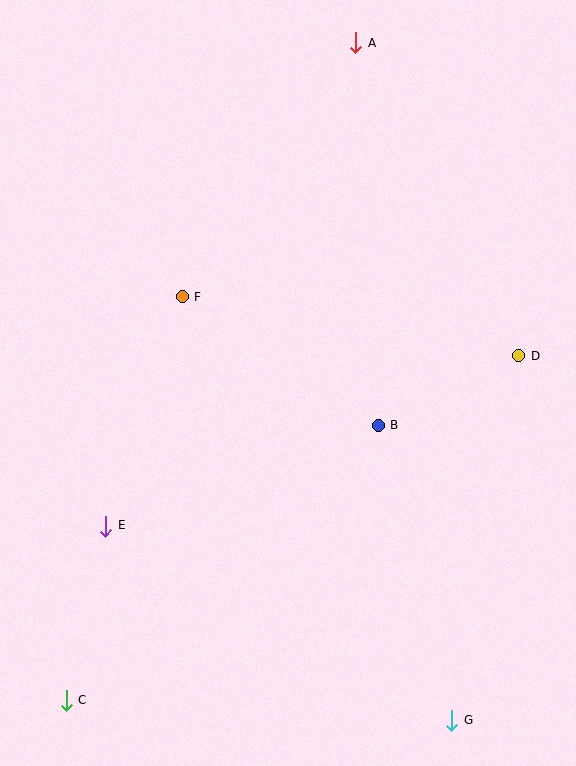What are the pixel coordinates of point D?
Point D is at (518, 356).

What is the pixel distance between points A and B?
The distance between A and B is 383 pixels.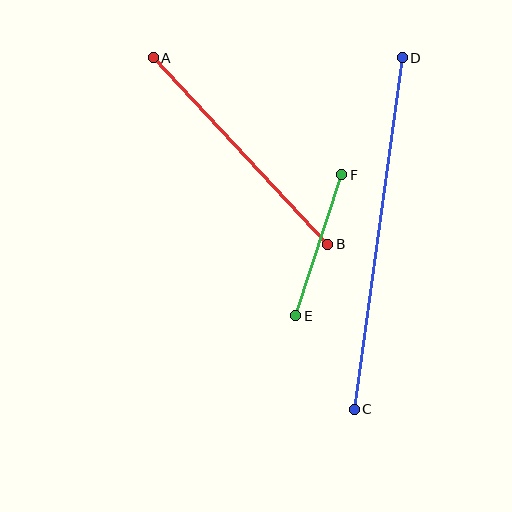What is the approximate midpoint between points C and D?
The midpoint is at approximately (378, 233) pixels.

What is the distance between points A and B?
The distance is approximately 255 pixels.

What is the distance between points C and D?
The distance is approximately 355 pixels.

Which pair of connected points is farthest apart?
Points C and D are farthest apart.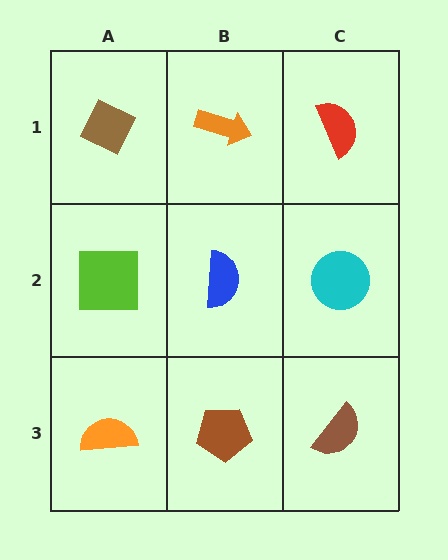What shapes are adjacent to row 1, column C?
A cyan circle (row 2, column C), an orange arrow (row 1, column B).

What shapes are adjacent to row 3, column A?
A lime square (row 2, column A), a brown pentagon (row 3, column B).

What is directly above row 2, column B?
An orange arrow.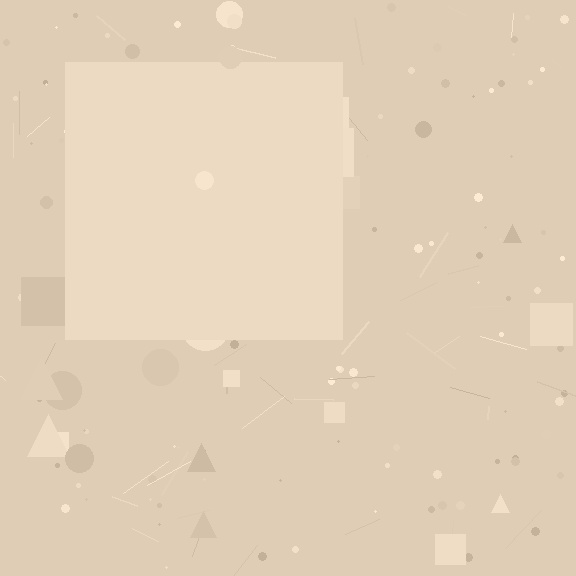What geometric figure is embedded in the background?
A square is embedded in the background.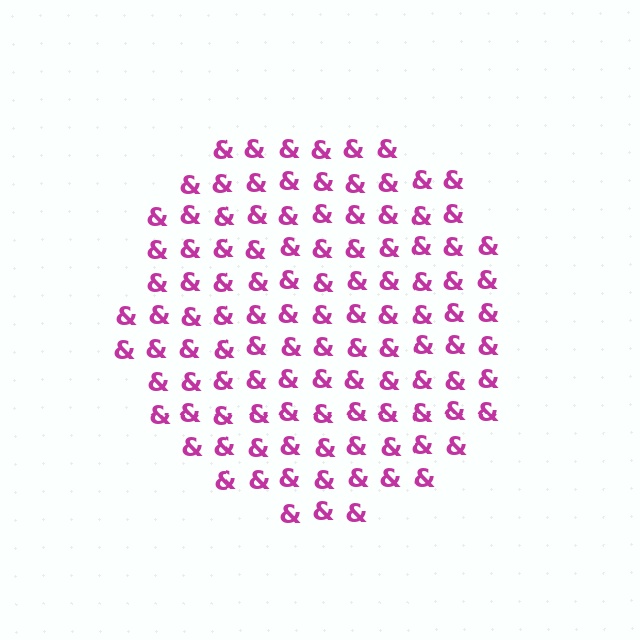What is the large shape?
The large shape is a circle.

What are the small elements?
The small elements are ampersands.